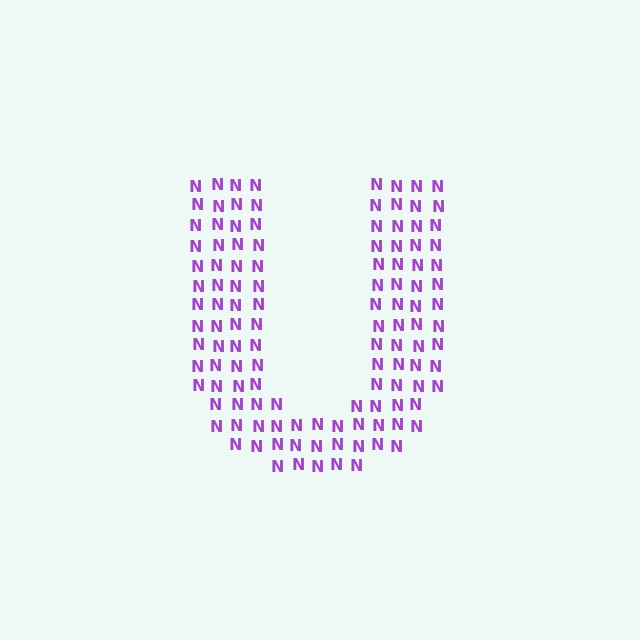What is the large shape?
The large shape is the letter U.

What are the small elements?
The small elements are letter N's.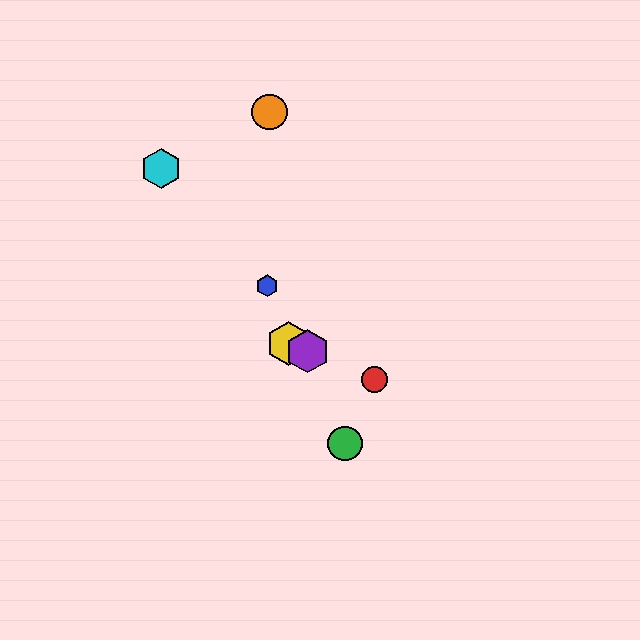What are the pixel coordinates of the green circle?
The green circle is at (345, 444).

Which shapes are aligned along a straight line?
The red circle, the yellow hexagon, the purple hexagon are aligned along a straight line.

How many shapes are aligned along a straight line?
3 shapes (the red circle, the yellow hexagon, the purple hexagon) are aligned along a straight line.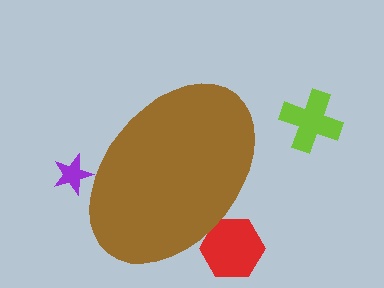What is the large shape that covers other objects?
A brown ellipse.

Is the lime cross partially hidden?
No, the lime cross is fully visible.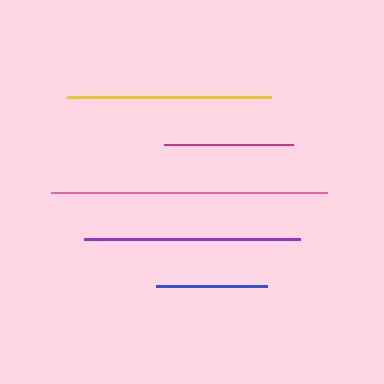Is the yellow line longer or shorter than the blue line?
The yellow line is longer than the blue line.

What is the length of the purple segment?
The purple segment is approximately 216 pixels long.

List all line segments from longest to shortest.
From longest to shortest: pink, purple, yellow, magenta, blue.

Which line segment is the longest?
The pink line is the longest at approximately 277 pixels.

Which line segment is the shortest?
The blue line is the shortest at approximately 111 pixels.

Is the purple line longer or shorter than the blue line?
The purple line is longer than the blue line.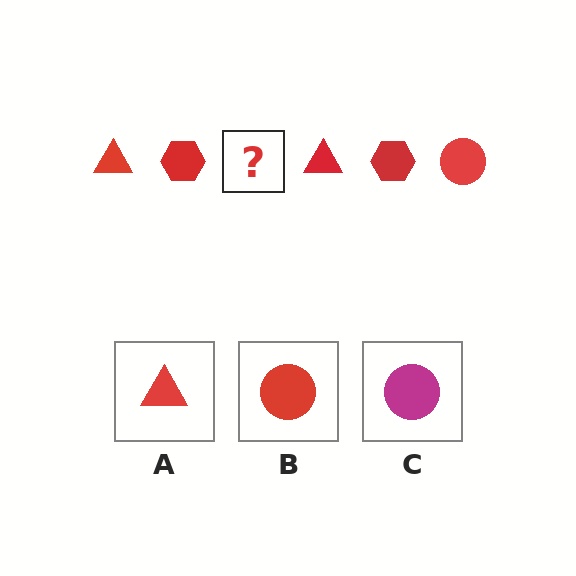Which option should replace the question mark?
Option B.